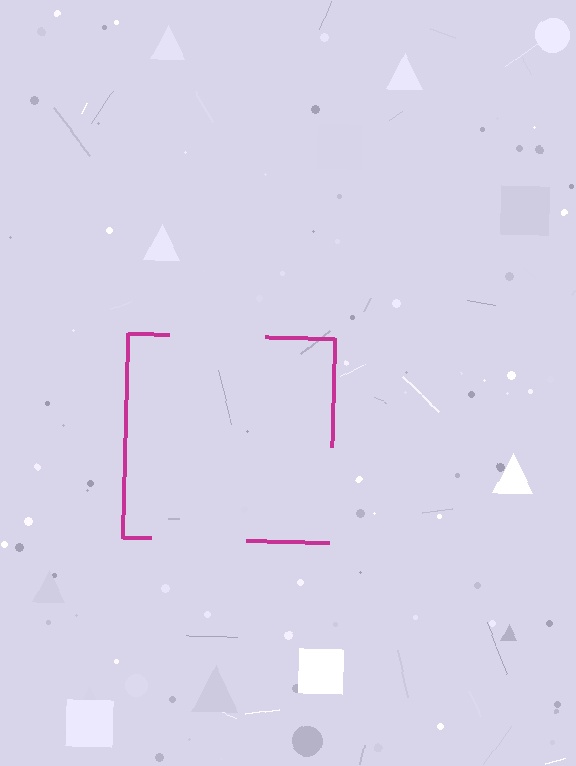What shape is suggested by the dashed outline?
The dashed outline suggests a square.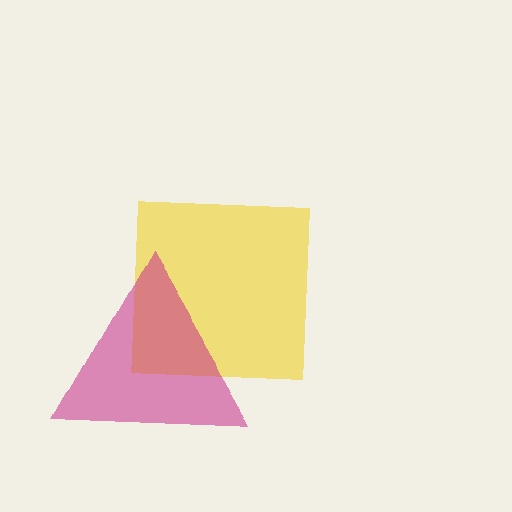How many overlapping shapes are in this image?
There are 2 overlapping shapes in the image.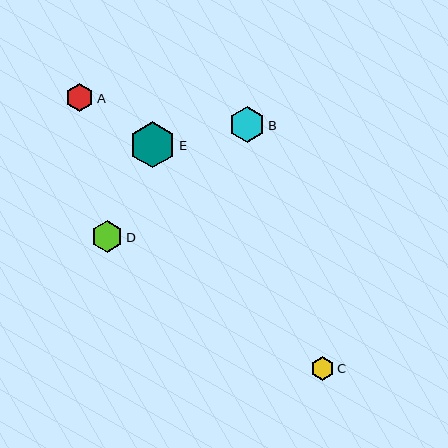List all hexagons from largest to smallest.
From largest to smallest: E, B, D, A, C.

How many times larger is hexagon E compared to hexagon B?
Hexagon E is approximately 1.3 times the size of hexagon B.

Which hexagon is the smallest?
Hexagon C is the smallest with a size of approximately 24 pixels.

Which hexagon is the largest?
Hexagon E is the largest with a size of approximately 46 pixels.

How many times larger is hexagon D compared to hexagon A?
Hexagon D is approximately 1.1 times the size of hexagon A.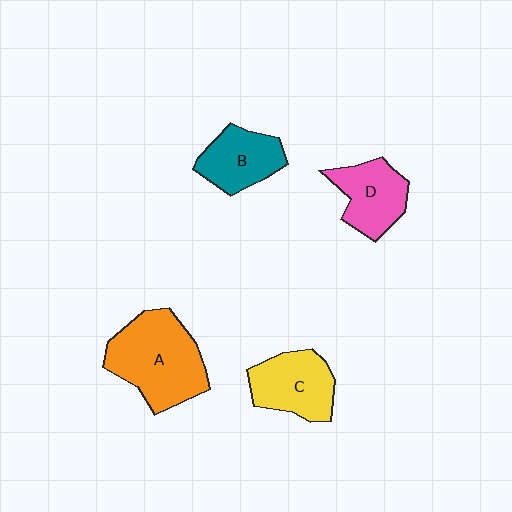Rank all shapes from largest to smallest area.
From largest to smallest: A (orange), C (yellow), D (pink), B (teal).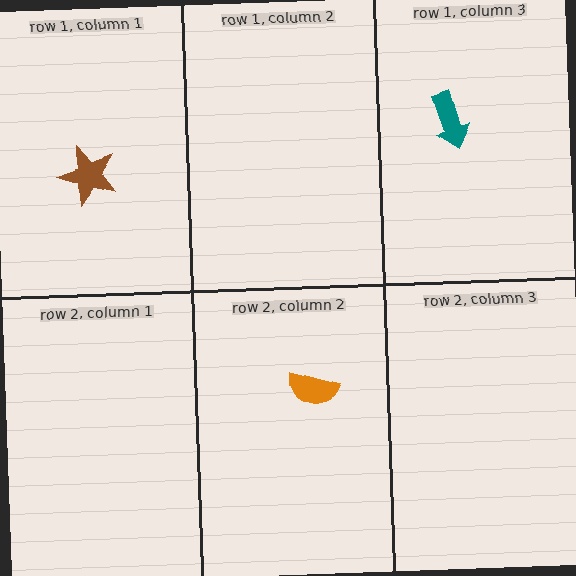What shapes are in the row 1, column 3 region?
The teal arrow.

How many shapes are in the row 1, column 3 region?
1.